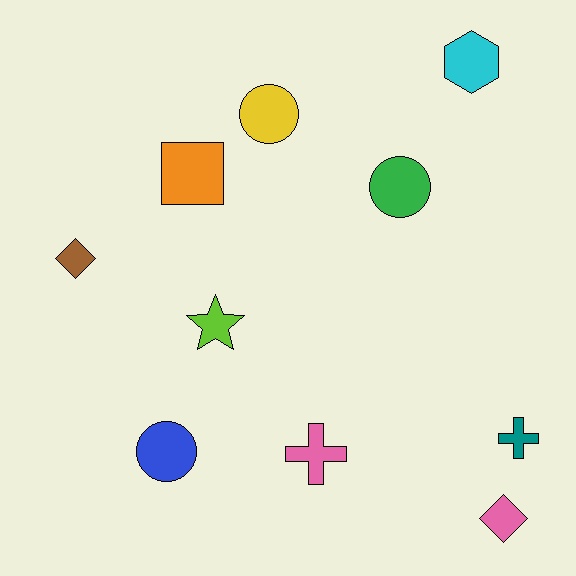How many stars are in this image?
There is 1 star.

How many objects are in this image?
There are 10 objects.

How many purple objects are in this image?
There are no purple objects.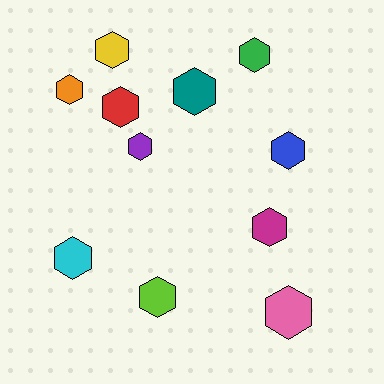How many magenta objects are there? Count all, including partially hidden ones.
There is 1 magenta object.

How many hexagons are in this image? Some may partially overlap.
There are 11 hexagons.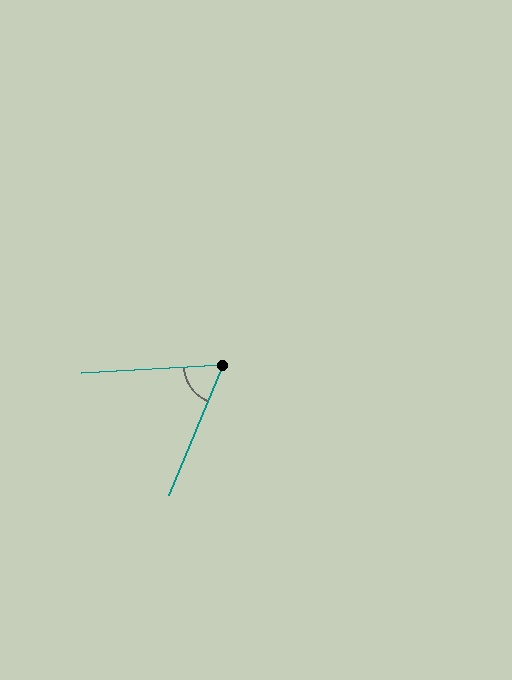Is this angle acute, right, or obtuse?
It is acute.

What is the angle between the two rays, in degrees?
Approximately 64 degrees.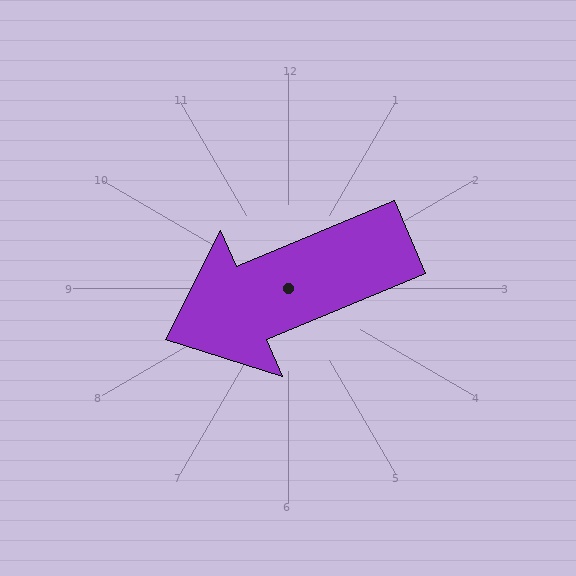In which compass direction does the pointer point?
Southwest.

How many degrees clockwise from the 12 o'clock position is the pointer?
Approximately 247 degrees.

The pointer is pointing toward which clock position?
Roughly 8 o'clock.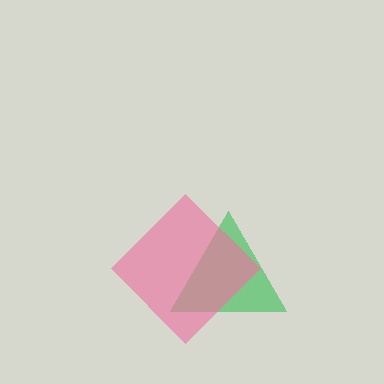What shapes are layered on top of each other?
The layered shapes are: a green triangle, a pink diamond.